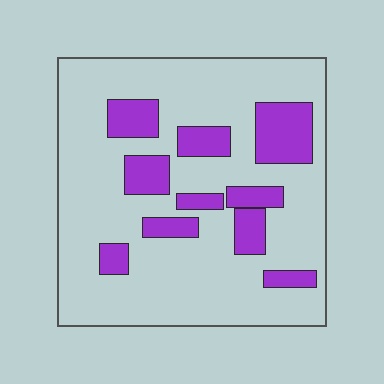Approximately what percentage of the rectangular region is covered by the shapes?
Approximately 20%.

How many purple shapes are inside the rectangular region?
10.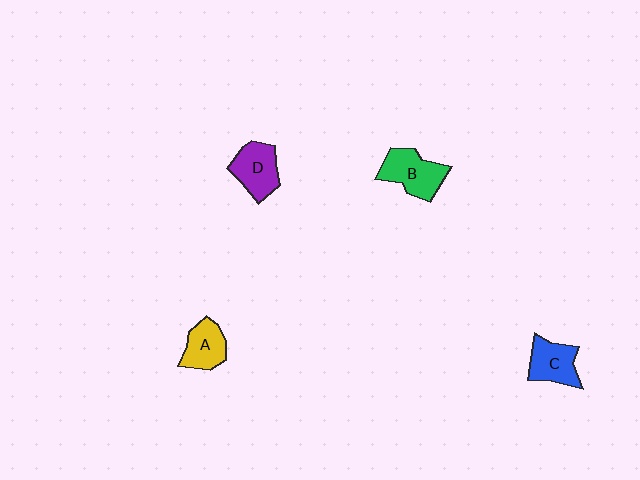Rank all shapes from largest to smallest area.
From largest to smallest: B (green), D (purple), C (blue), A (yellow).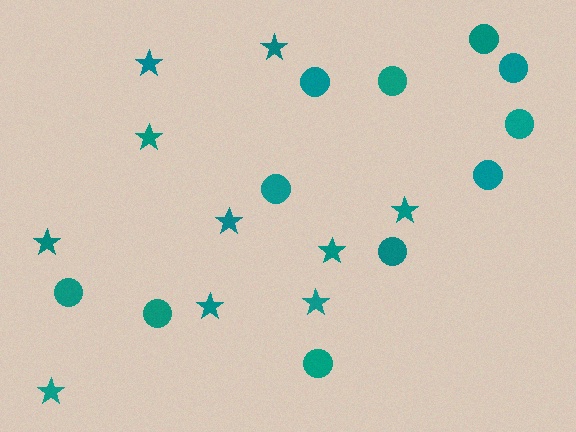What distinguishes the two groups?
There are 2 groups: one group of stars (10) and one group of circles (11).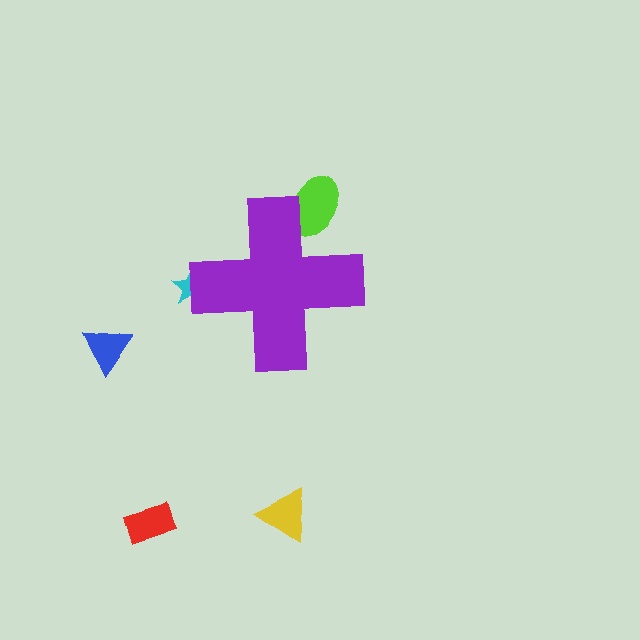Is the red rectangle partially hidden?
No, the red rectangle is fully visible.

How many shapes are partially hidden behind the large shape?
2 shapes are partially hidden.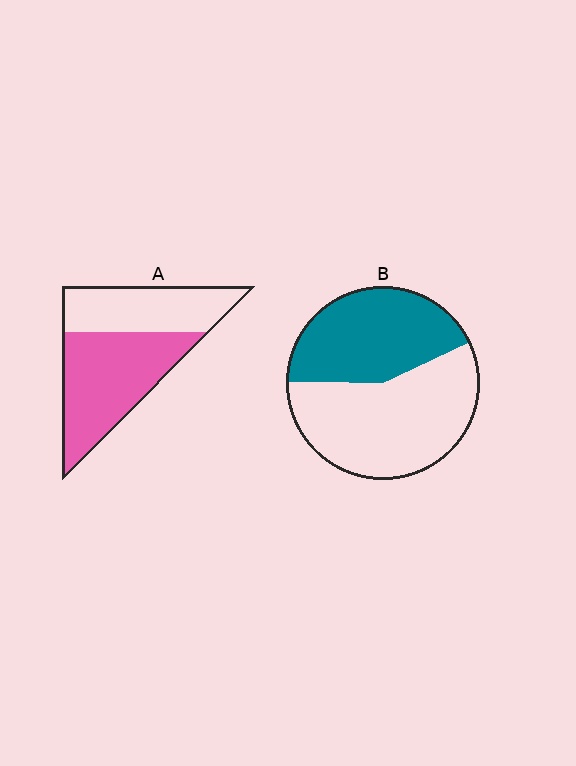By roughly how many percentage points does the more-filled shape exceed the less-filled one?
By roughly 15 percentage points (A over B).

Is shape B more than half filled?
No.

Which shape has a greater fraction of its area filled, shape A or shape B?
Shape A.